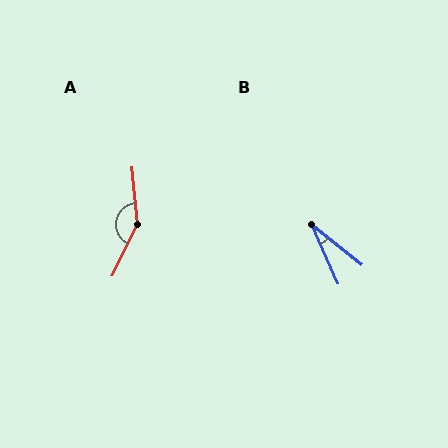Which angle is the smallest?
B, at approximately 27 degrees.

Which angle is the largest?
A, at approximately 149 degrees.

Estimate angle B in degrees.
Approximately 27 degrees.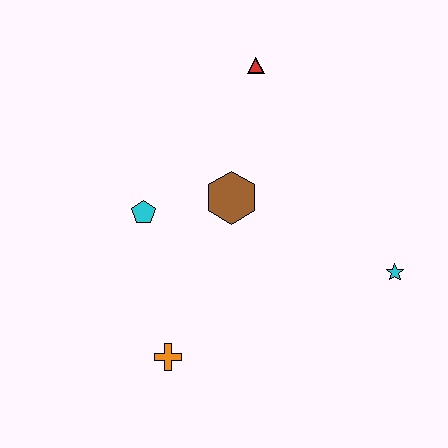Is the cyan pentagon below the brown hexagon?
Yes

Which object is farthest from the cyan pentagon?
The cyan star is farthest from the cyan pentagon.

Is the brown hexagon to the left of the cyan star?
Yes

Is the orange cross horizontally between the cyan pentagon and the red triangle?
Yes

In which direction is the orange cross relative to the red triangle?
The orange cross is below the red triangle.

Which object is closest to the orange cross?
The cyan pentagon is closest to the orange cross.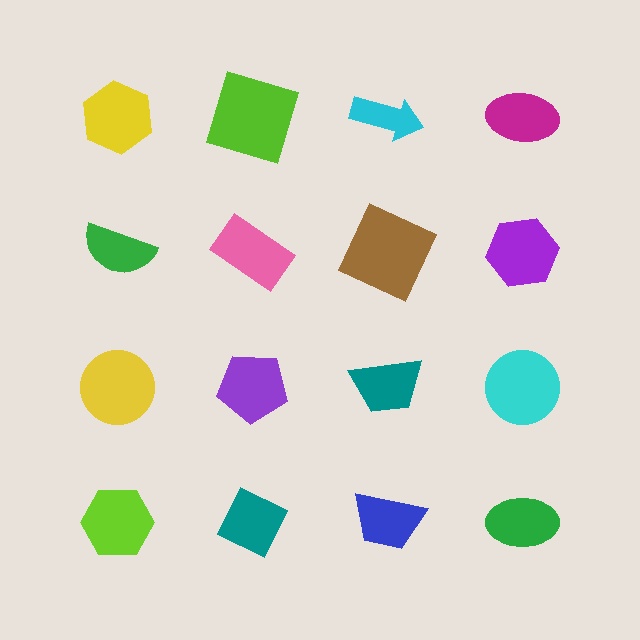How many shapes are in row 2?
4 shapes.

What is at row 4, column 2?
A teal diamond.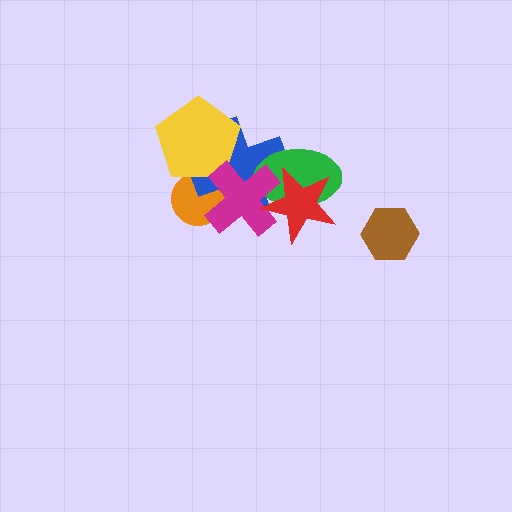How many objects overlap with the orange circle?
3 objects overlap with the orange circle.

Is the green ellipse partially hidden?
Yes, it is partially covered by another shape.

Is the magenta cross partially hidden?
Yes, it is partially covered by another shape.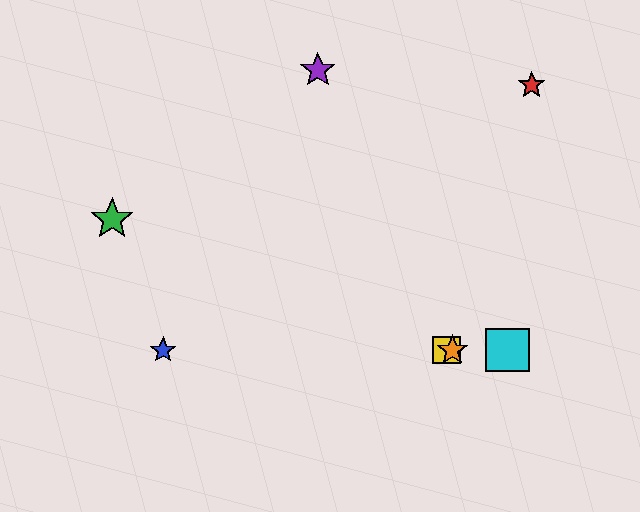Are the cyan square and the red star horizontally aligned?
No, the cyan square is at y≈350 and the red star is at y≈85.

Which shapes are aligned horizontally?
The blue star, the yellow square, the orange star, the cyan square are aligned horizontally.